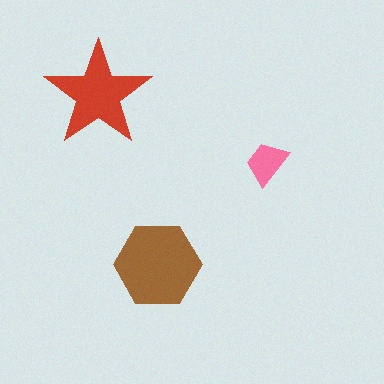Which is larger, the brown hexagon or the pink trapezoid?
The brown hexagon.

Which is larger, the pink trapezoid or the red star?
The red star.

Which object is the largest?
The brown hexagon.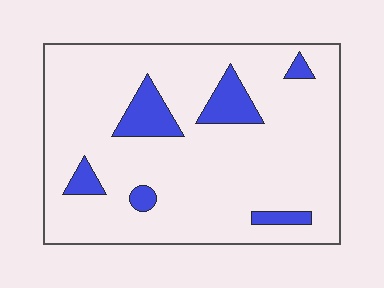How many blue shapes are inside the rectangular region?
6.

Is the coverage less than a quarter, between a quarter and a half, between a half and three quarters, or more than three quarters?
Less than a quarter.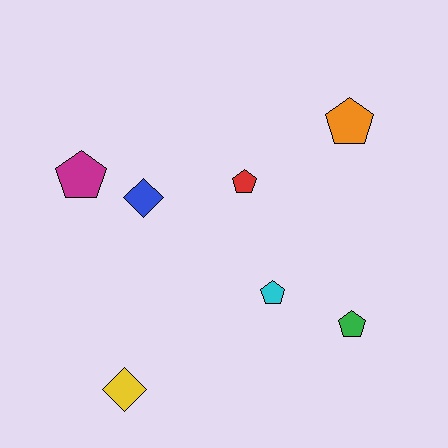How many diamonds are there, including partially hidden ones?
There are 2 diamonds.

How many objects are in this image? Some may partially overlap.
There are 7 objects.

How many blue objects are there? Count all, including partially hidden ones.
There is 1 blue object.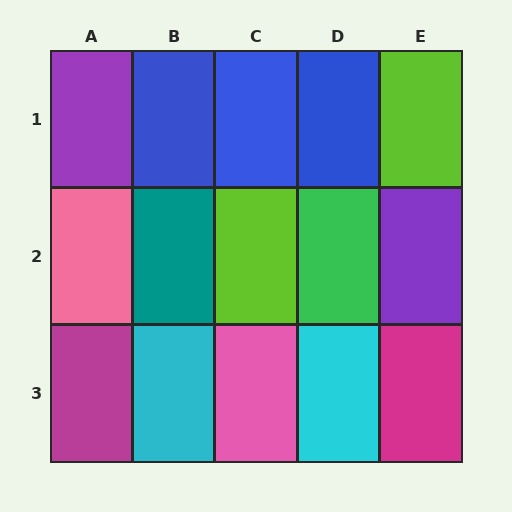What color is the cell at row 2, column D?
Green.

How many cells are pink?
2 cells are pink.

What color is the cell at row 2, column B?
Teal.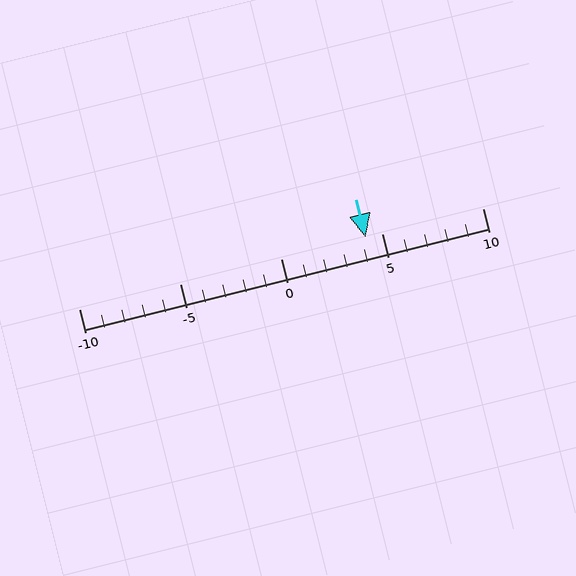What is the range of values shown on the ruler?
The ruler shows values from -10 to 10.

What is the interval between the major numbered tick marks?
The major tick marks are spaced 5 units apart.